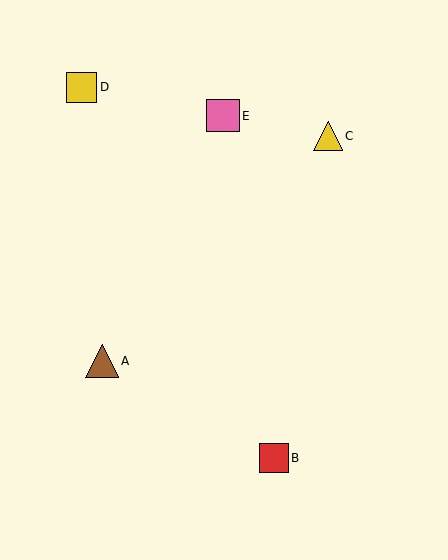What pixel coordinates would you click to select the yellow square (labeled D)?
Click at (82, 87) to select the yellow square D.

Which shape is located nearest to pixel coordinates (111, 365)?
The brown triangle (labeled A) at (102, 361) is nearest to that location.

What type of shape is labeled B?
Shape B is a red square.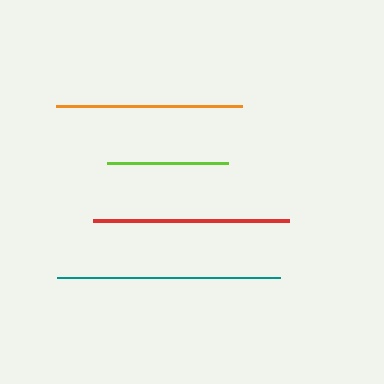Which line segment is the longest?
The teal line is the longest at approximately 223 pixels.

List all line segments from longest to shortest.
From longest to shortest: teal, red, orange, lime.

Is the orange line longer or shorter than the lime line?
The orange line is longer than the lime line.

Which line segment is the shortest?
The lime line is the shortest at approximately 121 pixels.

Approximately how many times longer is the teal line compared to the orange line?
The teal line is approximately 1.2 times the length of the orange line.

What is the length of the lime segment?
The lime segment is approximately 121 pixels long.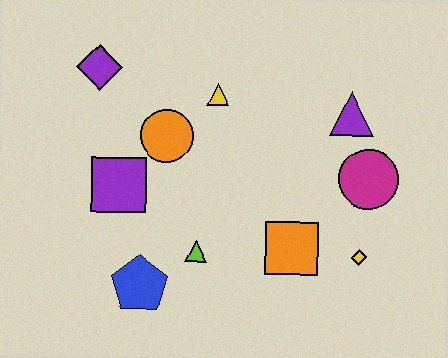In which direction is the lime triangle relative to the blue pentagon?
The lime triangle is to the right of the blue pentagon.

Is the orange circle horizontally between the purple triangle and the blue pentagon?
Yes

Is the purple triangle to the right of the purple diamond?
Yes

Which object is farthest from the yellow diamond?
The purple diamond is farthest from the yellow diamond.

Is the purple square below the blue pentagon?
No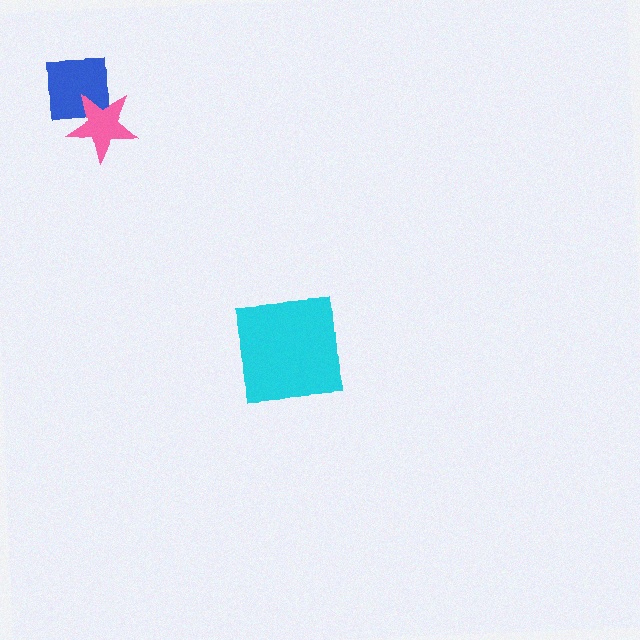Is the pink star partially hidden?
No, no other shape covers it.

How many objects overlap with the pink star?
1 object overlaps with the pink star.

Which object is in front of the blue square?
The pink star is in front of the blue square.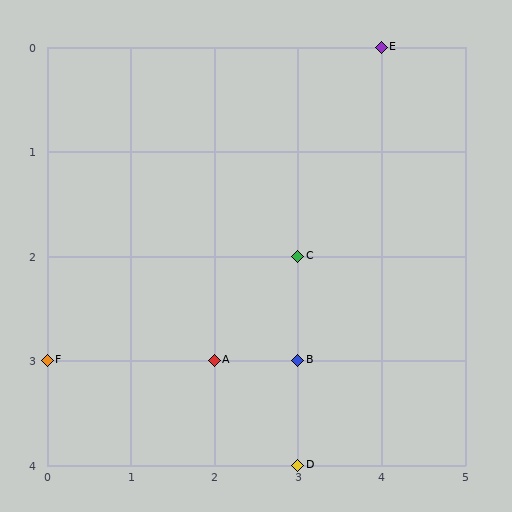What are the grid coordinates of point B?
Point B is at grid coordinates (3, 3).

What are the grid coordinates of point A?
Point A is at grid coordinates (2, 3).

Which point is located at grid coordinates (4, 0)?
Point E is at (4, 0).